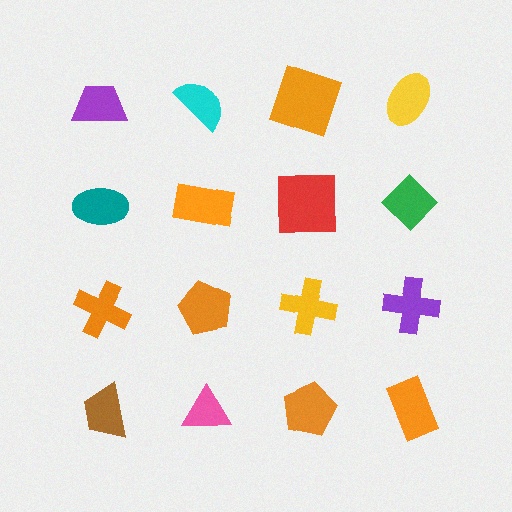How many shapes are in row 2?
4 shapes.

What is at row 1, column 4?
A yellow ellipse.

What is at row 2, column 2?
An orange rectangle.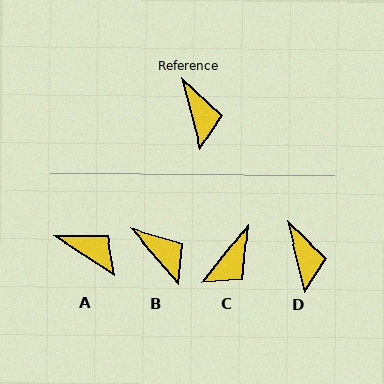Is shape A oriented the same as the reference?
No, it is off by about 43 degrees.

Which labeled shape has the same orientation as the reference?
D.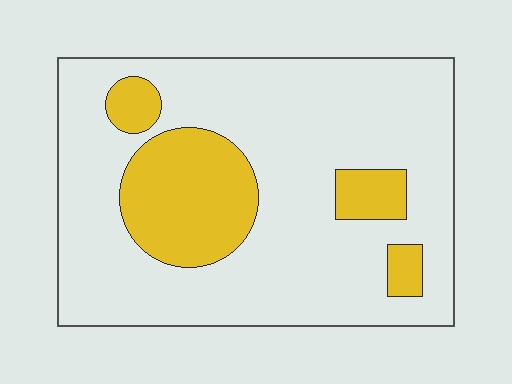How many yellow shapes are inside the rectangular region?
4.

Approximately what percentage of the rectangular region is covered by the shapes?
Approximately 20%.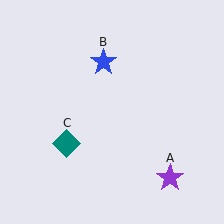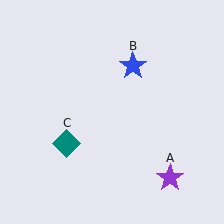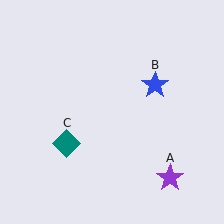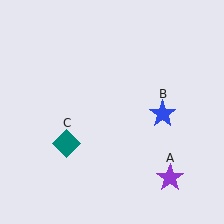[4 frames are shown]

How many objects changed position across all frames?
1 object changed position: blue star (object B).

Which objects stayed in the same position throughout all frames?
Purple star (object A) and teal diamond (object C) remained stationary.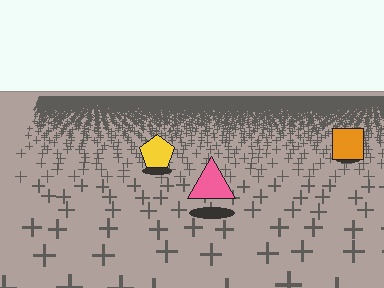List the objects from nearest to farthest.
From nearest to farthest: the pink triangle, the yellow pentagon, the orange square.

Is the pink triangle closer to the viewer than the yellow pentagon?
Yes. The pink triangle is closer — you can tell from the texture gradient: the ground texture is coarser near it.